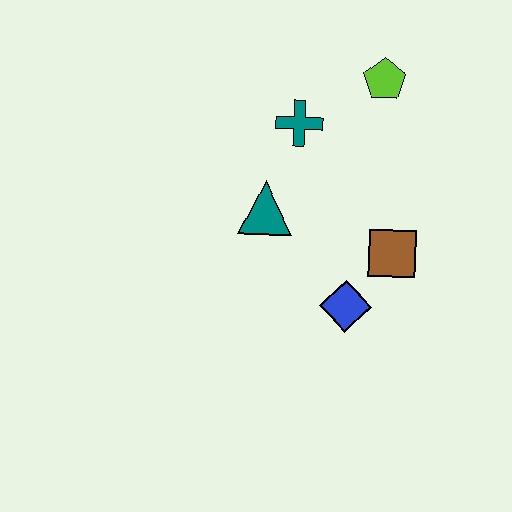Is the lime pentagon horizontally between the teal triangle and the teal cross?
No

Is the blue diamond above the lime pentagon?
No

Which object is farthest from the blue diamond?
The lime pentagon is farthest from the blue diamond.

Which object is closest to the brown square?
The blue diamond is closest to the brown square.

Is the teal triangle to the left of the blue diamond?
Yes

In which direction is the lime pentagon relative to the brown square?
The lime pentagon is above the brown square.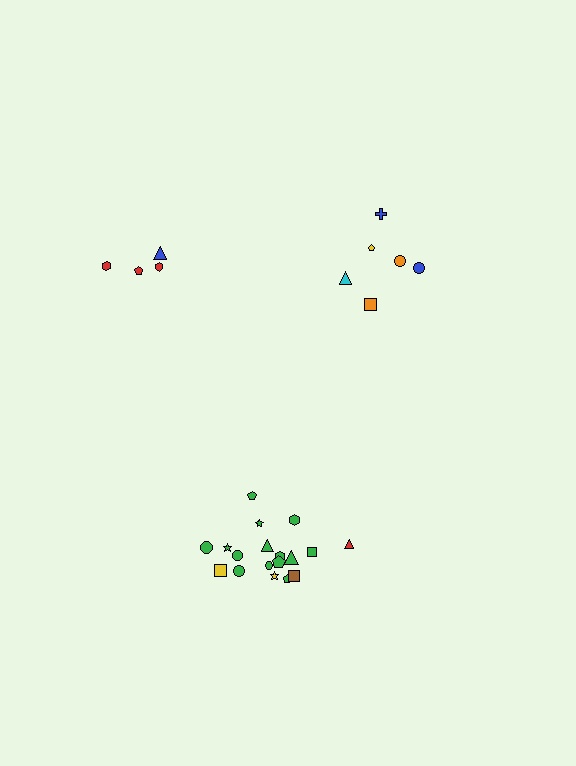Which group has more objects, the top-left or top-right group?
The top-right group.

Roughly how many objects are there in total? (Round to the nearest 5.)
Roughly 30 objects in total.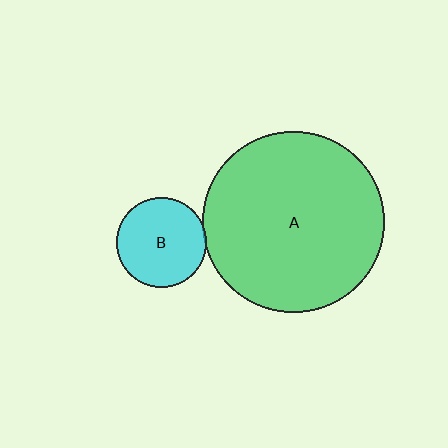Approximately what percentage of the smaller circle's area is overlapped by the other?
Approximately 5%.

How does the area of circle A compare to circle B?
Approximately 4.1 times.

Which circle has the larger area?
Circle A (green).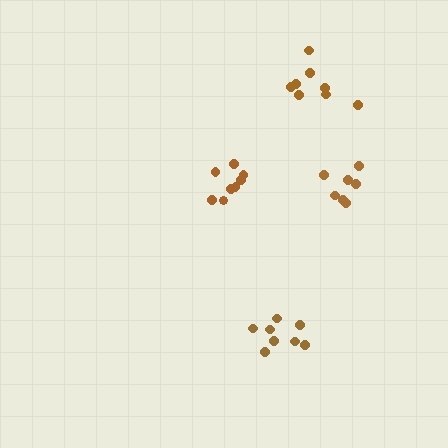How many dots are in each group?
Group 1: 8 dots, Group 2: 8 dots, Group 3: 7 dots, Group 4: 8 dots (31 total).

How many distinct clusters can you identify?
There are 4 distinct clusters.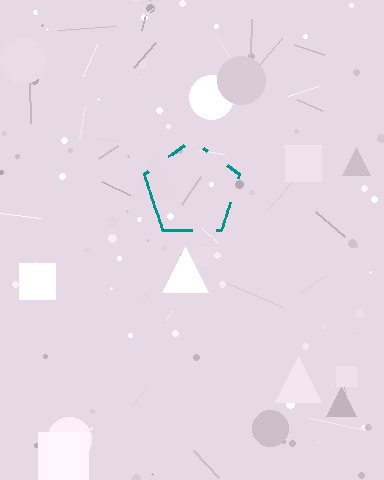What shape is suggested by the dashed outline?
The dashed outline suggests a pentagon.